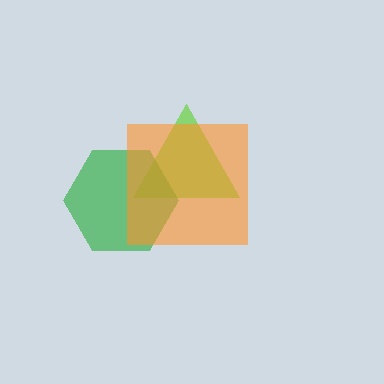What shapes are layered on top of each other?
The layered shapes are: a lime triangle, a green hexagon, an orange square.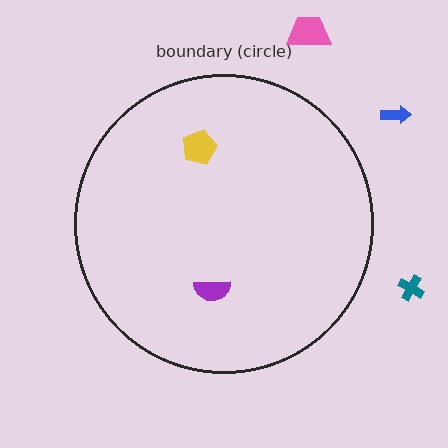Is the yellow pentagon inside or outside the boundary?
Inside.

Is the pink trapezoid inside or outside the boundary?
Outside.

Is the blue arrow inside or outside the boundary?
Outside.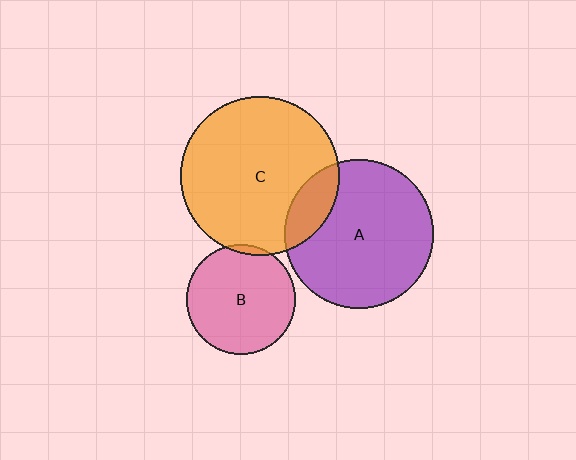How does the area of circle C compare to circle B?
Approximately 2.1 times.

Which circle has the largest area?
Circle C (orange).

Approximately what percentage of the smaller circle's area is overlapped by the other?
Approximately 5%.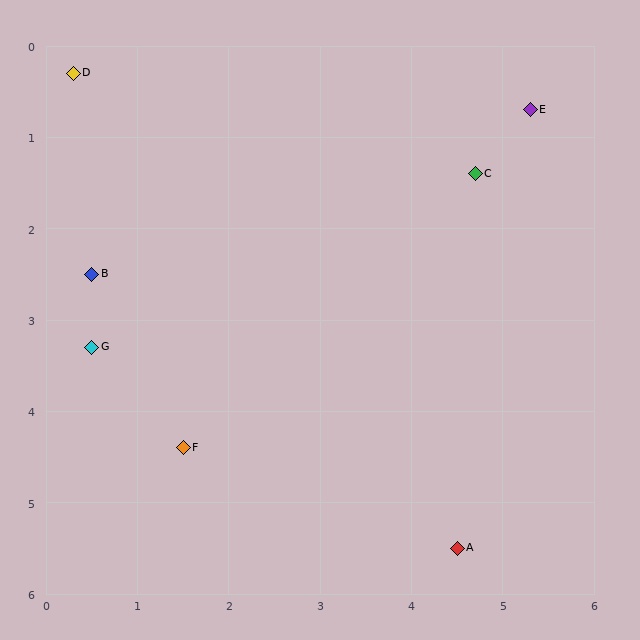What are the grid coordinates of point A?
Point A is at approximately (4.5, 5.5).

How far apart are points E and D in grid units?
Points E and D are about 5.0 grid units apart.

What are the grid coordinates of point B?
Point B is at approximately (0.5, 2.5).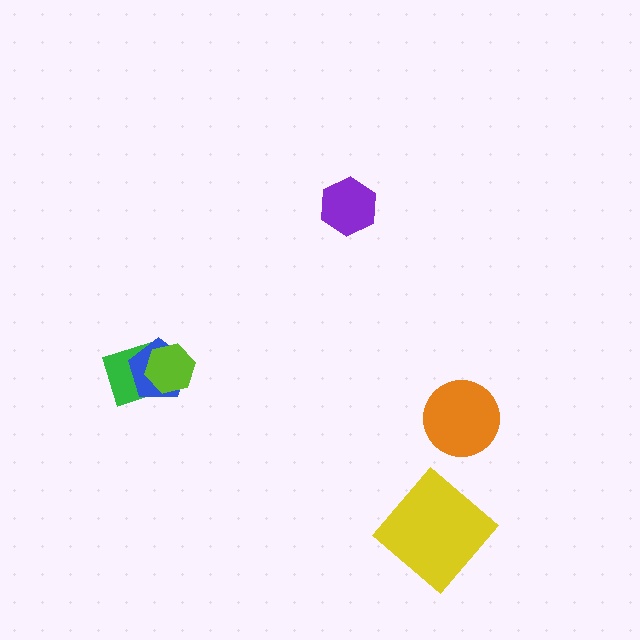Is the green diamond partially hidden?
Yes, it is partially covered by another shape.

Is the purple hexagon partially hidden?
No, no other shape covers it.